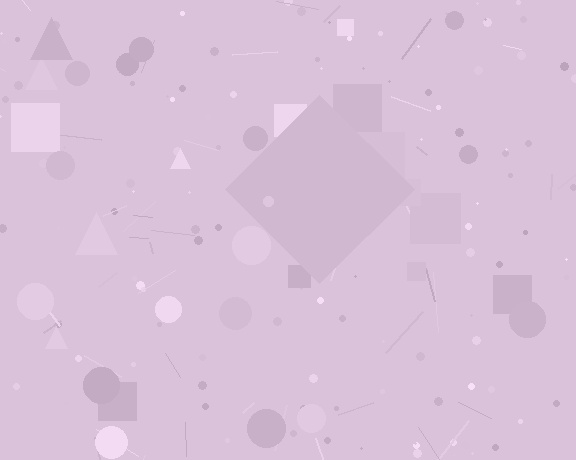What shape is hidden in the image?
A diamond is hidden in the image.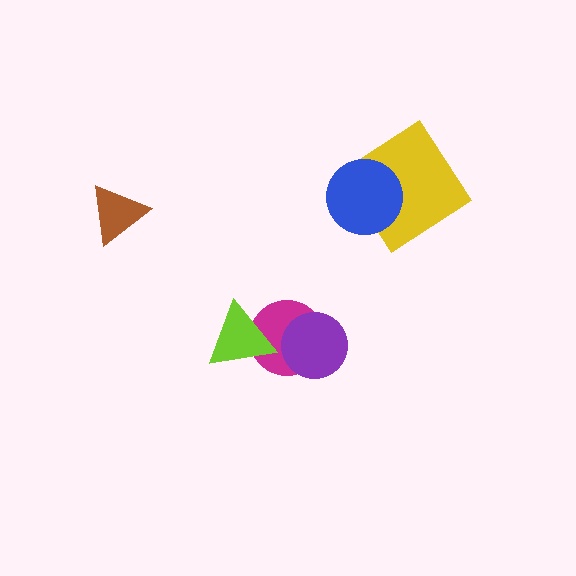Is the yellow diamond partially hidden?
Yes, it is partially covered by another shape.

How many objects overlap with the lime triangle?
1 object overlaps with the lime triangle.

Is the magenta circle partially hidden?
Yes, it is partially covered by another shape.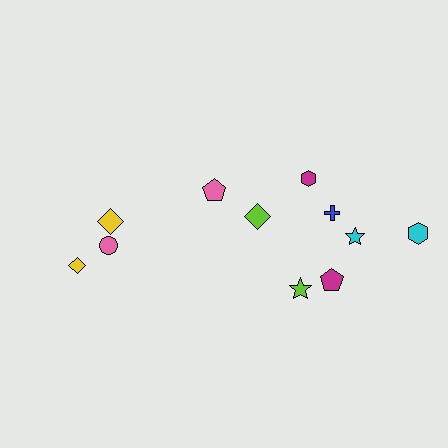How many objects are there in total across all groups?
There are 11 objects.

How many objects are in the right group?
There are 8 objects.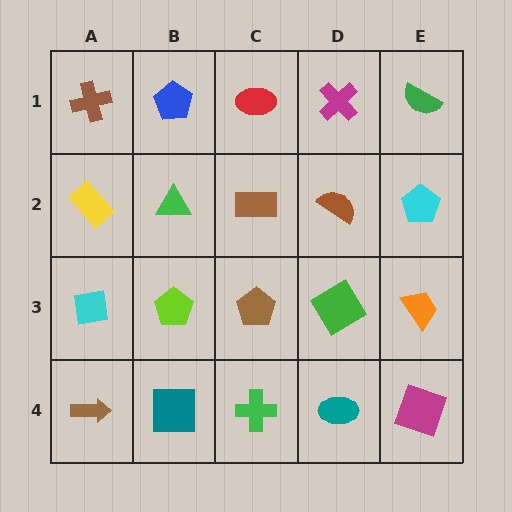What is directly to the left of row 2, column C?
A green triangle.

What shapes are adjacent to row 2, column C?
A red ellipse (row 1, column C), a brown pentagon (row 3, column C), a green triangle (row 2, column B), a brown semicircle (row 2, column D).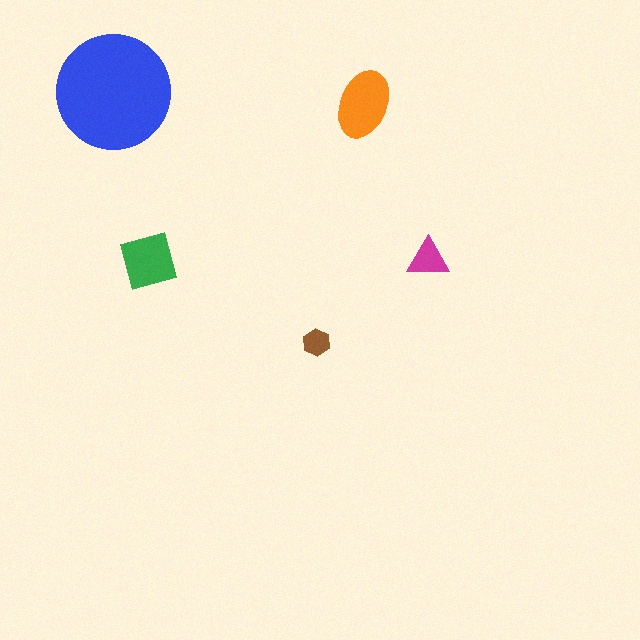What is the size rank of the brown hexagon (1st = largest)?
5th.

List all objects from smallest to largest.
The brown hexagon, the magenta triangle, the green square, the orange ellipse, the blue circle.